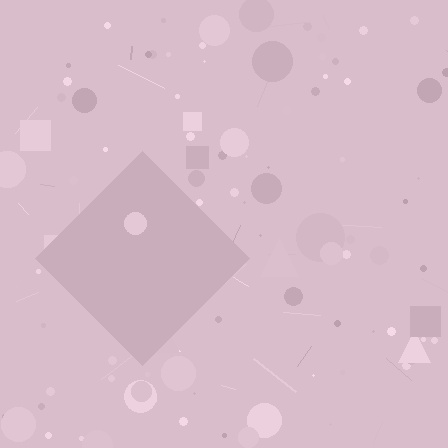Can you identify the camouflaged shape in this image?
The camouflaged shape is a diamond.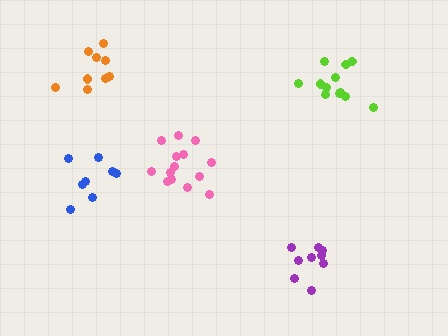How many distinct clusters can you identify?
There are 5 distinct clusters.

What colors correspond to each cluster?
The clusters are colored: pink, purple, orange, blue, lime.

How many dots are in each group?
Group 1: 14 dots, Group 2: 9 dots, Group 3: 9 dots, Group 4: 8 dots, Group 5: 12 dots (52 total).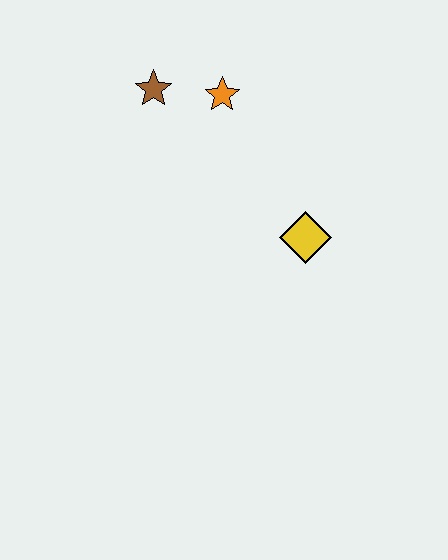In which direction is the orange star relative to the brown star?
The orange star is to the right of the brown star.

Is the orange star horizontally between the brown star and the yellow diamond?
Yes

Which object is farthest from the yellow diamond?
The brown star is farthest from the yellow diamond.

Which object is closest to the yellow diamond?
The orange star is closest to the yellow diamond.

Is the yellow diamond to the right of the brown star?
Yes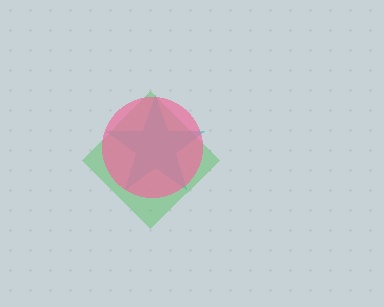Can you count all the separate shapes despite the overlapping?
Yes, there are 3 separate shapes.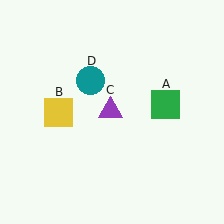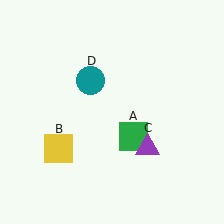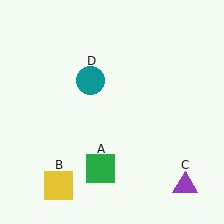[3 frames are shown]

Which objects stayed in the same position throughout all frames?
Teal circle (object D) remained stationary.